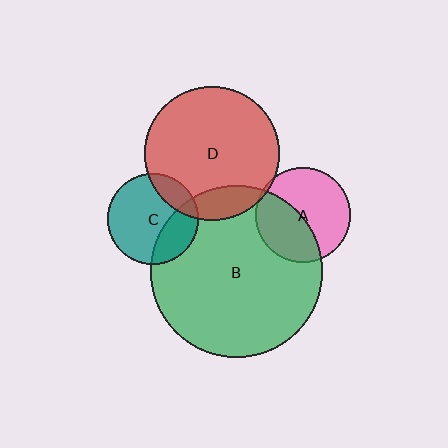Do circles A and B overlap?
Yes.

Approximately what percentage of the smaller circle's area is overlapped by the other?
Approximately 45%.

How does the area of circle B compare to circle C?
Approximately 3.6 times.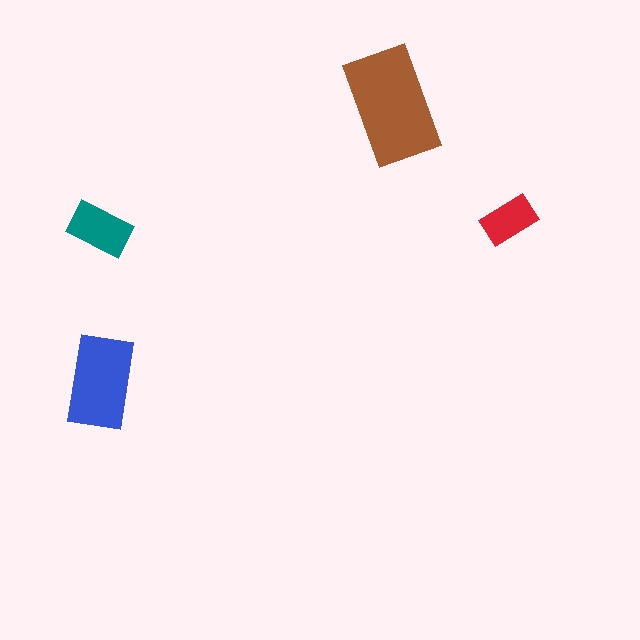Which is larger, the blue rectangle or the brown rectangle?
The brown one.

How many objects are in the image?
There are 4 objects in the image.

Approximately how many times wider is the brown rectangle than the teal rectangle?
About 2 times wider.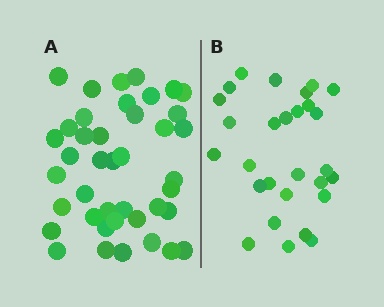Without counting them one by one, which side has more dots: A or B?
Region A (the left region) has more dots.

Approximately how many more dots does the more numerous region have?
Region A has approximately 15 more dots than region B.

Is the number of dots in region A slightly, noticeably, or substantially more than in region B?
Region A has substantially more. The ratio is roughly 1.5 to 1.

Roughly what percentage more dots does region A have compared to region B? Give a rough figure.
About 45% more.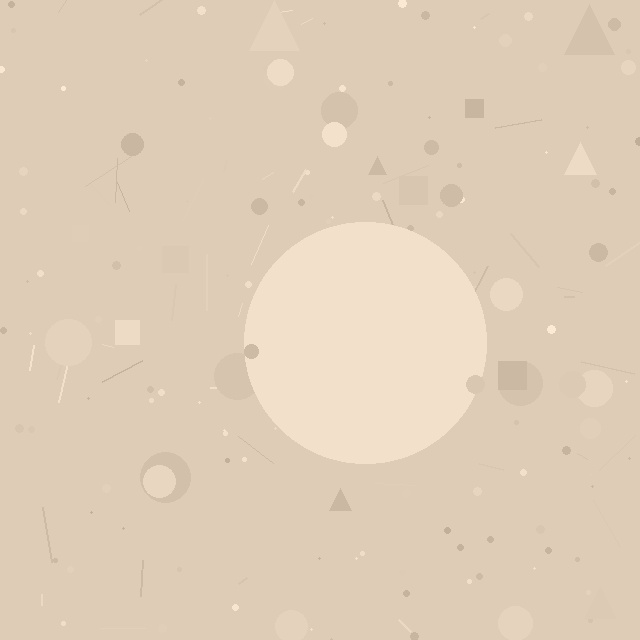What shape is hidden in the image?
A circle is hidden in the image.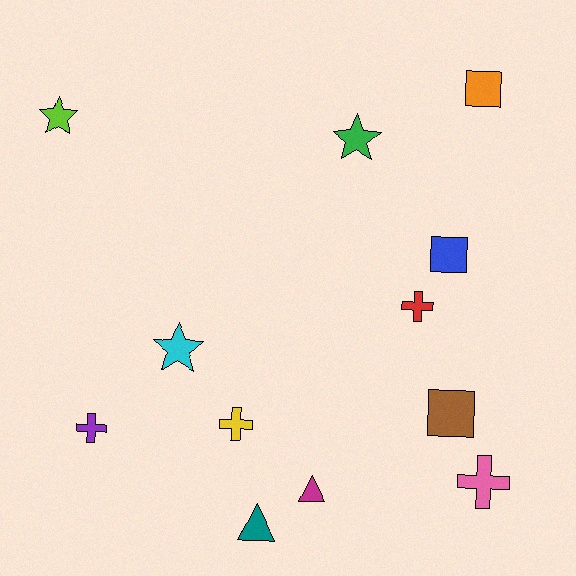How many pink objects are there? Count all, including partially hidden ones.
There is 1 pink object.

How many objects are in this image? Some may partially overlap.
There are 12 objects.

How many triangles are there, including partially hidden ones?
There are 2 triangles.